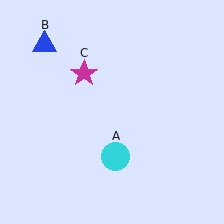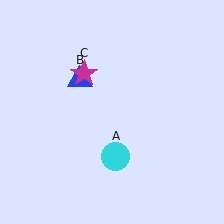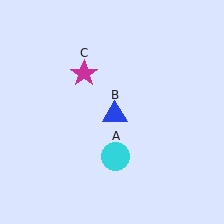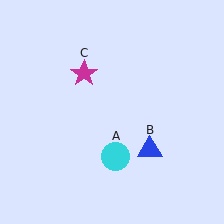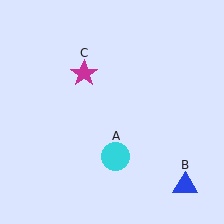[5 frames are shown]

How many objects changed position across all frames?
1 object changed position: blue triangle (object B).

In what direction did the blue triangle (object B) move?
The blue triangle (object B) moved down and to the right.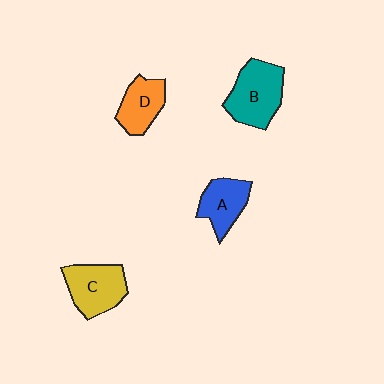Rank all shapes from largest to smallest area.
From largest to smallest: B (teal), C (yellow), A (blue), D (orange).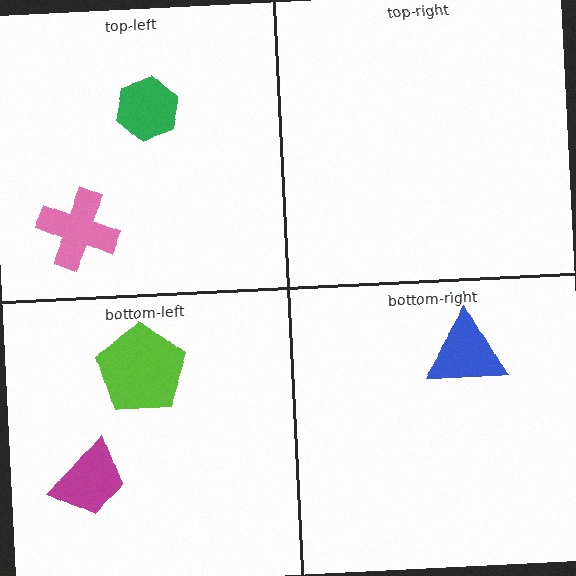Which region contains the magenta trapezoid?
The bottom-left region.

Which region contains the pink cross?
The top-left region.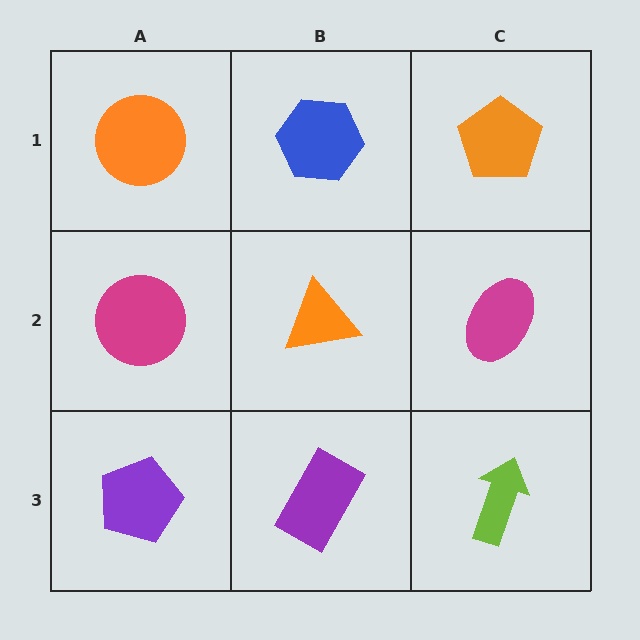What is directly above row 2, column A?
An orange circle.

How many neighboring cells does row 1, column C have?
2.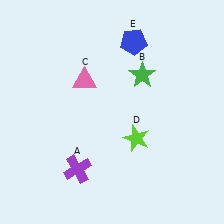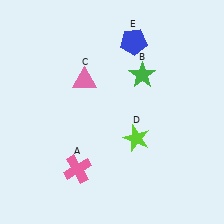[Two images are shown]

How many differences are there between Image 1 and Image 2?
There is 1 difference between the two images.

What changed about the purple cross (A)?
In Image 1, A is purple. In Image 2, it changed to pink.